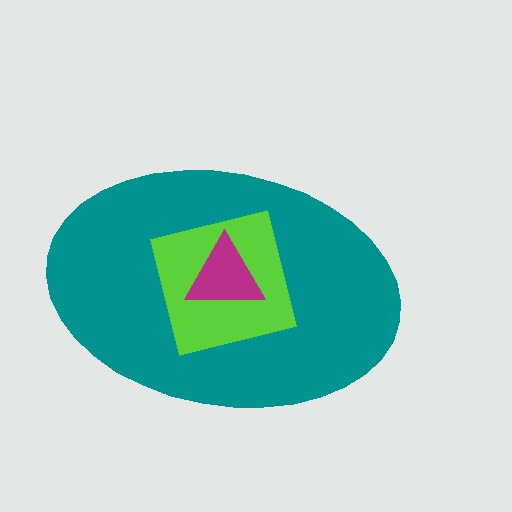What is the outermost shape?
The teal ellipse.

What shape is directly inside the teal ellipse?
The lime square.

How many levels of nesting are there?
3.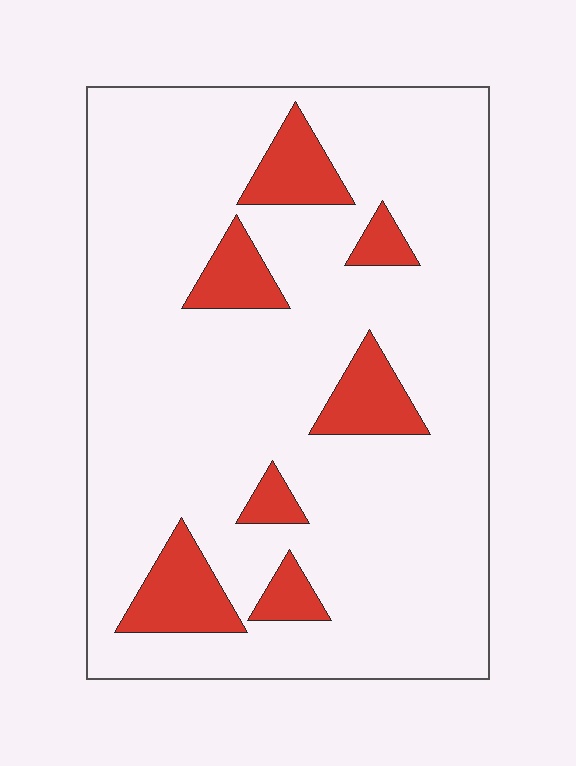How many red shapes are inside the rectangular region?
7.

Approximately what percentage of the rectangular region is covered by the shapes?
Approximately 15%.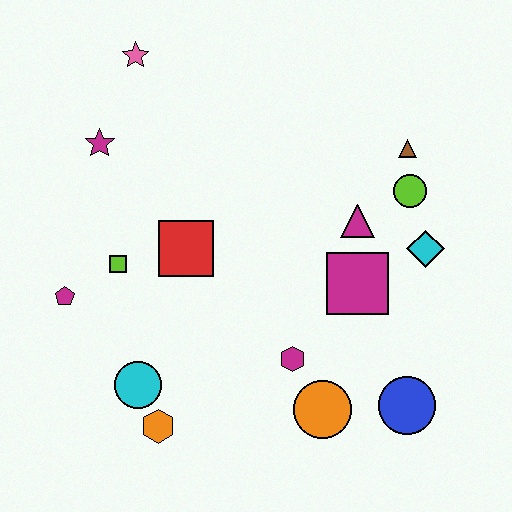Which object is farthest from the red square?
The blue circle is farthest from the red square.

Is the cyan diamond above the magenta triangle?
No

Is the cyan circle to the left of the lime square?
No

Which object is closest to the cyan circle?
The orange hexagon is closest to the cyan circle.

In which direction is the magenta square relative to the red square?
The magenta square is to the right of the red square.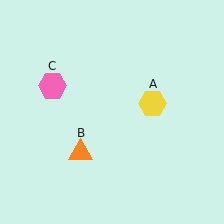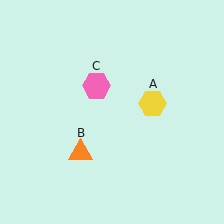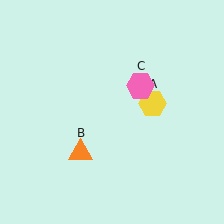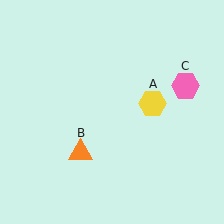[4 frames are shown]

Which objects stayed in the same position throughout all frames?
Yellow hexagon (object A) and orange triangle (object B) remained stationary.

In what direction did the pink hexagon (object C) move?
The pink hexagon (object C) moved right.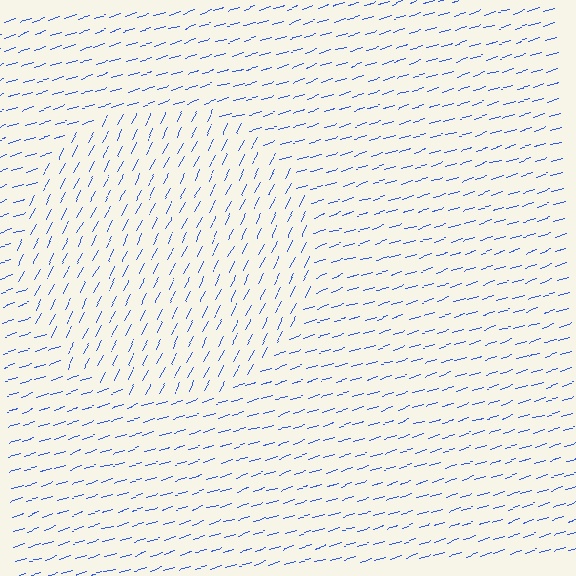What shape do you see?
I see a circle.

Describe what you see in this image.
The image is filled with small blue line segments. A circle region in the image has lines oriented differently from the surrounding lines, creating a visible texture boundary.